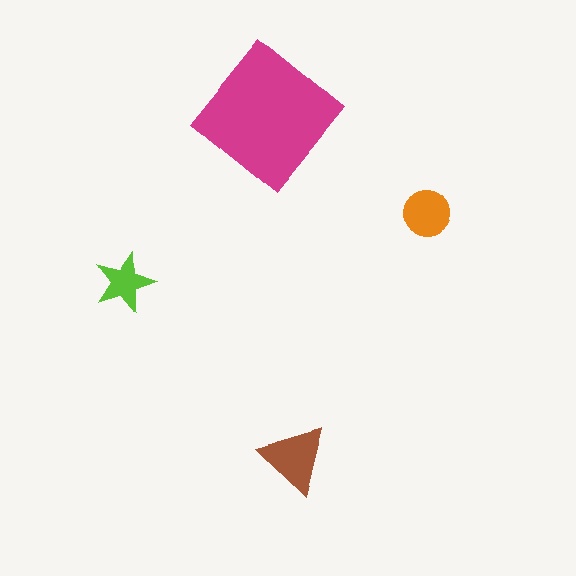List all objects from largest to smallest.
The magenta diamond, the brown triangle, the orange circle, the lime star.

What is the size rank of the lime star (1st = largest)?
4th.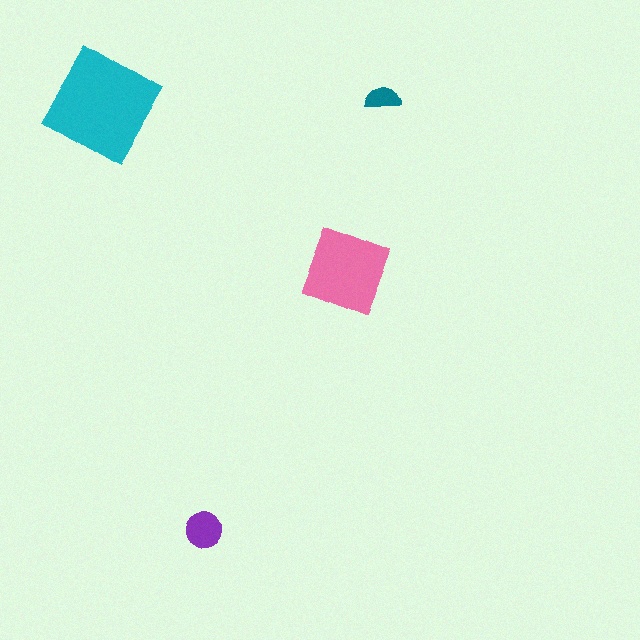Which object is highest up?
The cyan diamond is topmost.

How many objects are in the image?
There are 4 objects in the image.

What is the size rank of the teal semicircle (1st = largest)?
4th.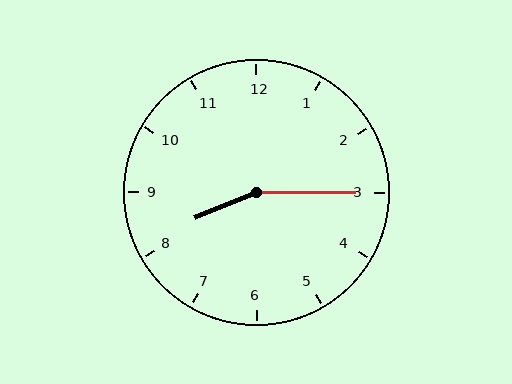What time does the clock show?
8:15.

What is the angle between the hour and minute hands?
Approximately 158 degrees.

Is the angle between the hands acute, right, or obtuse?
It is obtuse.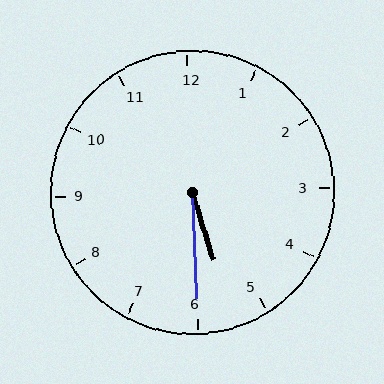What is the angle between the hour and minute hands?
Approximately 15 degrees.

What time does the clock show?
5:30.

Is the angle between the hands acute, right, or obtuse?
It is acute.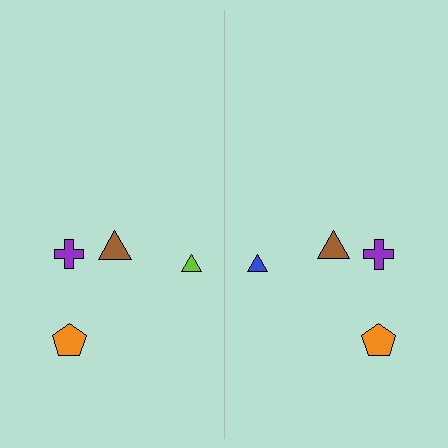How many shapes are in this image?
There are 8 shapes in this image.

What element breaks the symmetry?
The blue triangle on the right side breaks the symmetry — its mirror counterpart is lime.